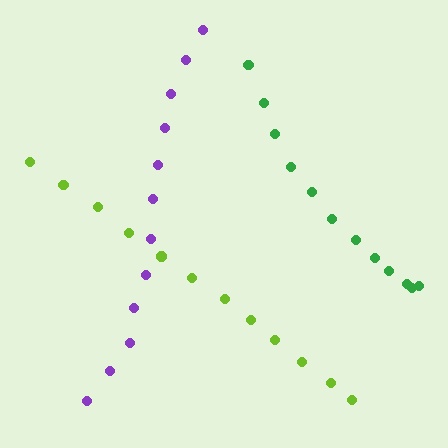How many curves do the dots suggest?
There are 3 distinct paths.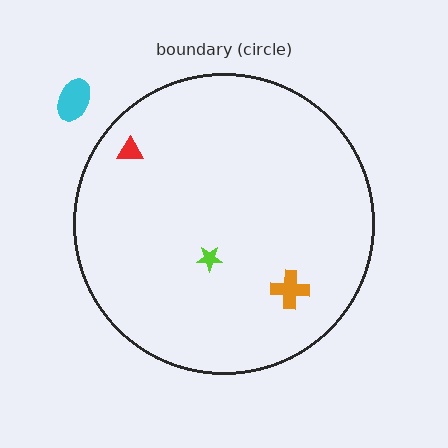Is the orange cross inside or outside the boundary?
Inside.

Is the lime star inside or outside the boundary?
Inside.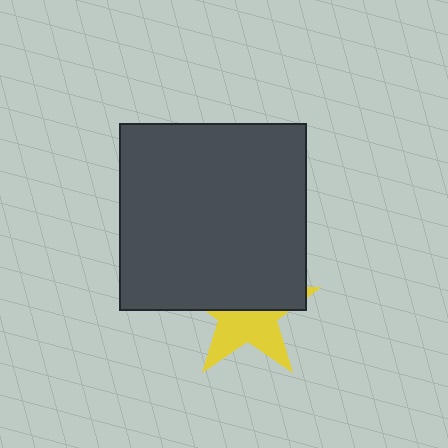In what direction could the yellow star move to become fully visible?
The yellow star could move down. That would shift it out from behind the dark gray square entirely.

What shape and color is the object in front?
The object in front is a dark gray square.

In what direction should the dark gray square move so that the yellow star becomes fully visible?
The dark gray square should move up. That is the shortest direction to clear the overlap and leave the yellow star fully visible.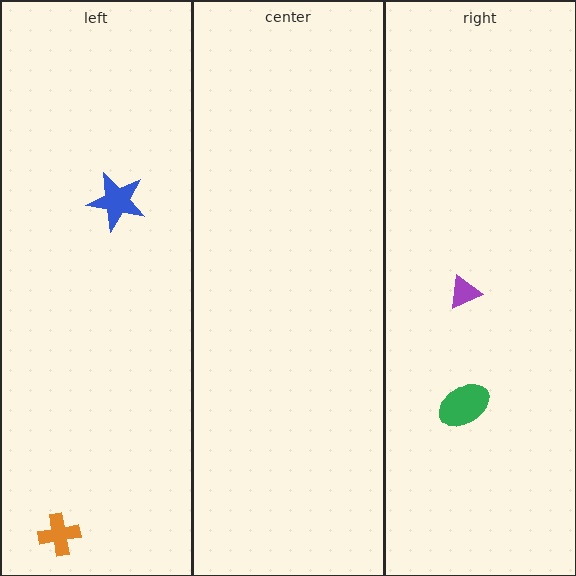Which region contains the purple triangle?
The right region.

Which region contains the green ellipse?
The right region.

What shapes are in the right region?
The green ellipse, the purple triangle.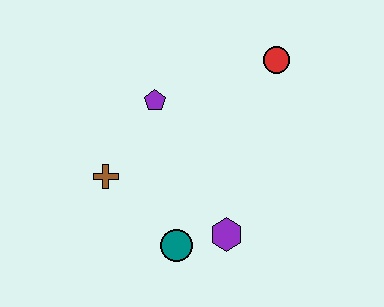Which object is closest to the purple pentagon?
The brown cross is closest to the purple pentagon.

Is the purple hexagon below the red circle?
Yes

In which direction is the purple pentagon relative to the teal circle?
The purple pentagon is above the teal circle.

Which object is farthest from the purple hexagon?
The red circle is farthest from the purple hexagon.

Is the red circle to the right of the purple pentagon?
Yes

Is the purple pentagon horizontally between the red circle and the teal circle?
No